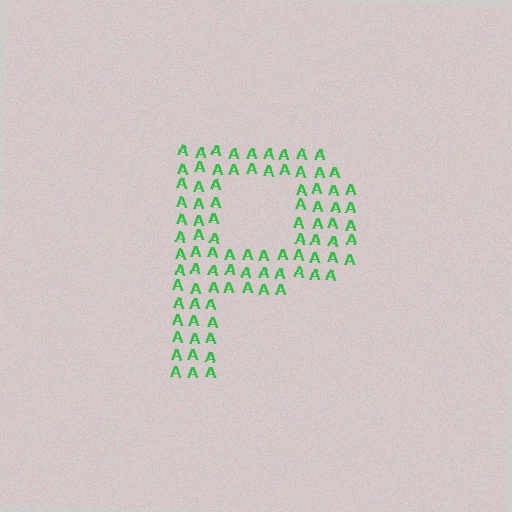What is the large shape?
The large shape is the letter P.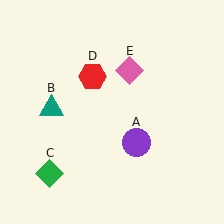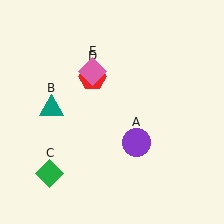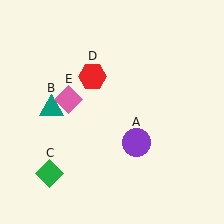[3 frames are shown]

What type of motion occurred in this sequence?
The pink diamond (object E) rotated counterclockwise around the center of the scene.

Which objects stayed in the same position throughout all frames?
Purple circle (object A) and teal triangle (object B) and green diamond (object C) and red hexagon (object D) remained stationary.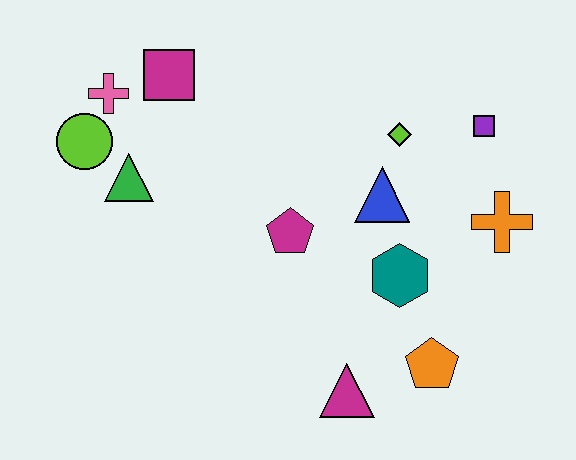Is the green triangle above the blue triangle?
Yes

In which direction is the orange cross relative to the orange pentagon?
The orange cross is above the orange pentagon.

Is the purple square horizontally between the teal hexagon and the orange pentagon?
No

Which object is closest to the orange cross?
The purple square is closest to the orange cross.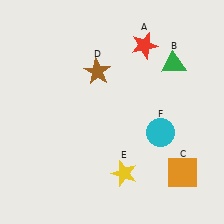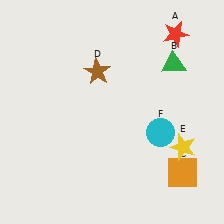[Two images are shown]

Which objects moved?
The objects that moved are: the red star (A), the yellow star (E).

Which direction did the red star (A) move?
The red star (A) moved right.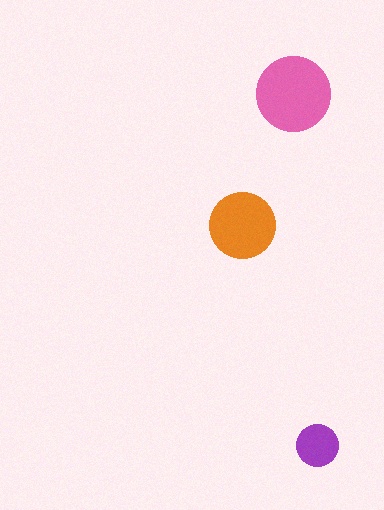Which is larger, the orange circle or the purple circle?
The orange one.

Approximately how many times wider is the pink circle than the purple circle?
About 2 times wider.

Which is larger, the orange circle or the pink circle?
The pink one.